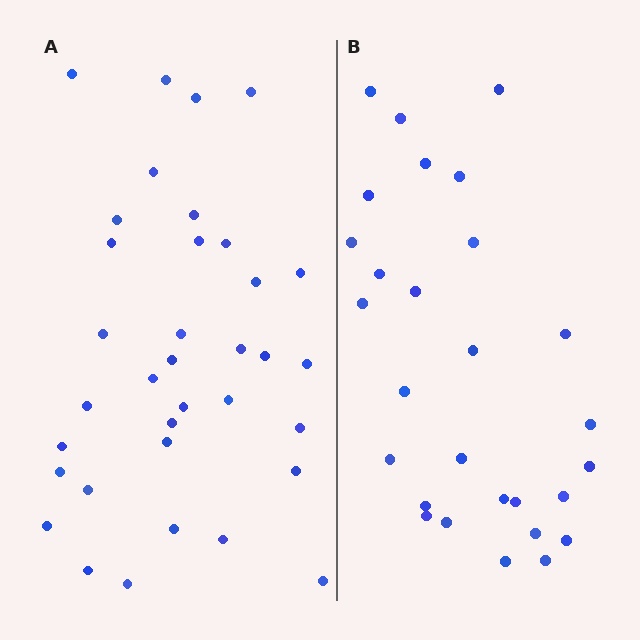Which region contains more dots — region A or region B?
Region A (the left region) has more dots.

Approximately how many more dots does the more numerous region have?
Region A has roughly 8 or so more dots than region B.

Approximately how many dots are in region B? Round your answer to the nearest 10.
About 30 dots. (The exact count is 28, which rounds to 30.)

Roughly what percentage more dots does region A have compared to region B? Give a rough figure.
About 25% more.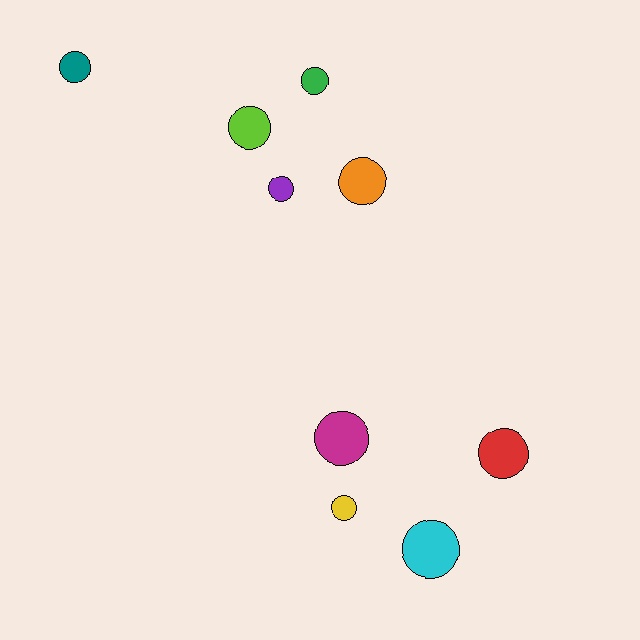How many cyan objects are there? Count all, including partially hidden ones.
There is 1 cyan object.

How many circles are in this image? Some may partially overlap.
There are 9 circles.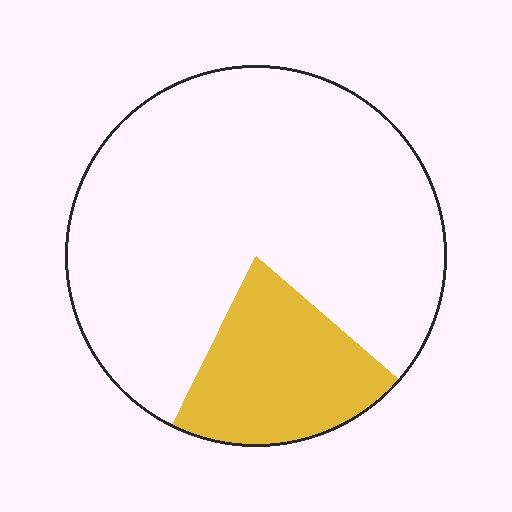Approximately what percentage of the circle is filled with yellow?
Approximately 20%.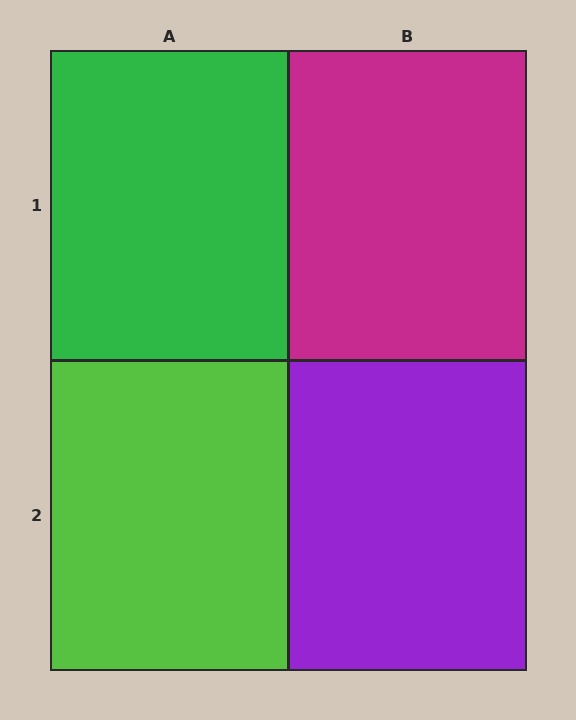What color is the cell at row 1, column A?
Green.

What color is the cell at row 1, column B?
Magenta.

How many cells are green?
1 cell is green.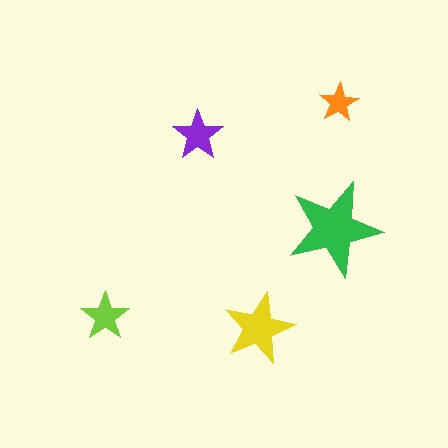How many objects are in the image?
There are 5 objects in the image.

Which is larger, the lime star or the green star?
The green one.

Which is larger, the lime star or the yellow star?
The yellow one.